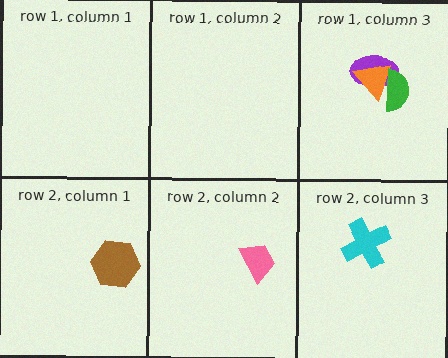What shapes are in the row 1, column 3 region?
The purple ellipse, the orange triangle, the green semicircle.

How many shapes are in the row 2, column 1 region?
1.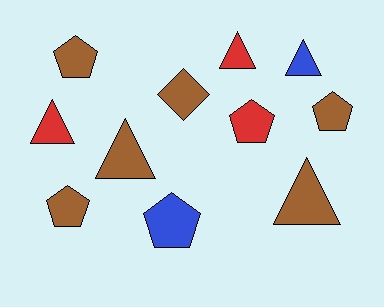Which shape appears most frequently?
Pentagon, with 5 objects.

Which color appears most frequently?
Brown, with 6 objects.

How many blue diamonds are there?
There are no blue diamonds.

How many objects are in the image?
There are 11 objects.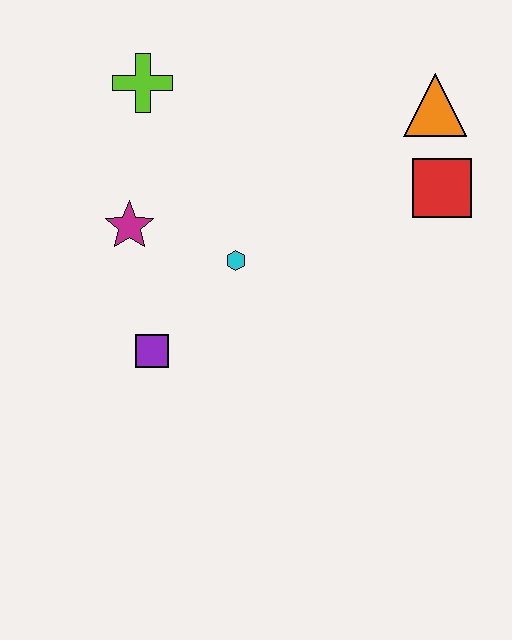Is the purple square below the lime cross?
Yes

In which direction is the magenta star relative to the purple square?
The magenta star is above the purple square.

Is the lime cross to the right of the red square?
No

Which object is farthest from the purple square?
The orange triangle is farthest from the purple square.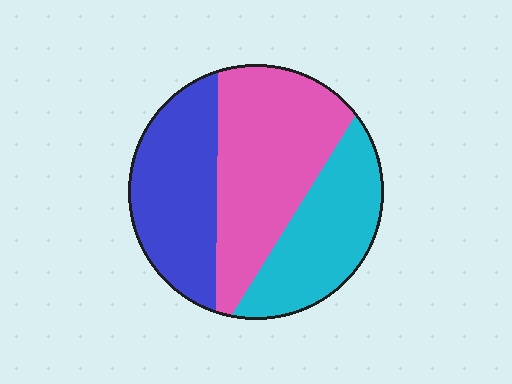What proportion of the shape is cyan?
Cyan covers 28% of the shape.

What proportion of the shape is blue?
Blue takes up about one third (1/3) of the shape.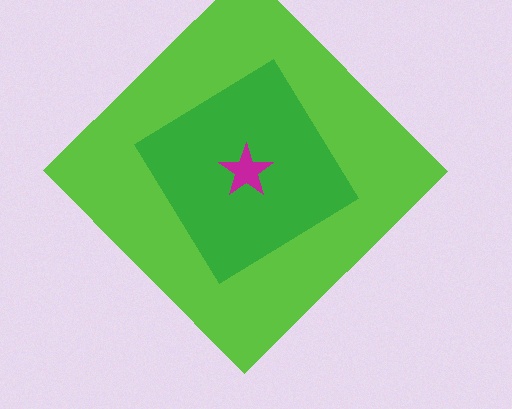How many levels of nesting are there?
3.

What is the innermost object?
The magenta star.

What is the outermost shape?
The lime diamond.